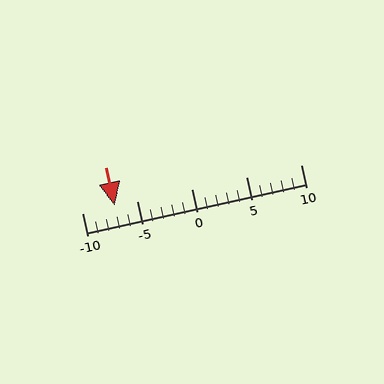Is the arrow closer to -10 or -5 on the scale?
The arrow is closer to -5.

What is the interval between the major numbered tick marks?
The major tick marks are spaced 5 units apart.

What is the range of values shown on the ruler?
The ruler shows values from -10 to 10.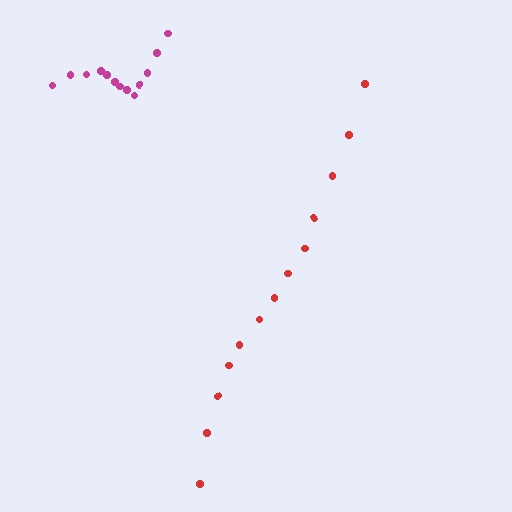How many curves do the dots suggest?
There are 2 distinct paths.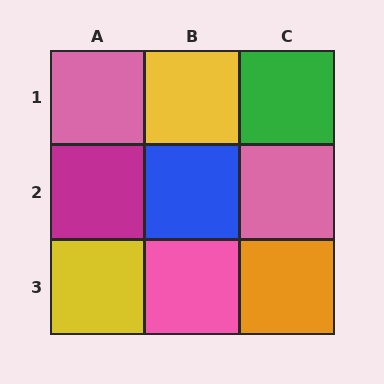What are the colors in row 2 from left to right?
Magenta, blue, pink.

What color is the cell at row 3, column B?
Pink.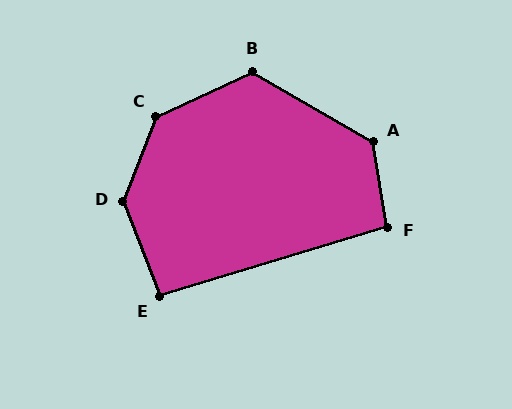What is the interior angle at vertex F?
Approximately 98 degrees (obtuse).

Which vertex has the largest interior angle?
D, at approximately 138 degrees.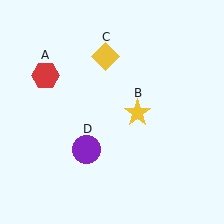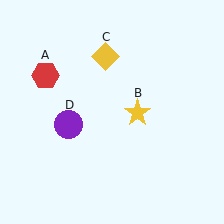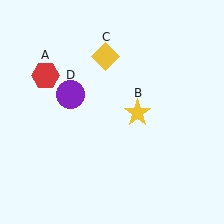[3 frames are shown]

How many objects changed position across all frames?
1 object changed position: purple circle (object D).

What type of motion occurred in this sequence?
The purple circle (object D) rotated clockwise around the center of the scene.